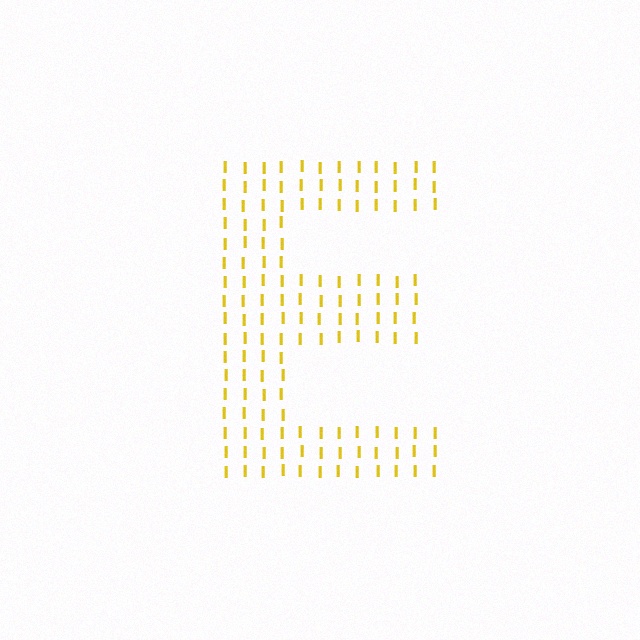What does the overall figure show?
The overall figure shows the letter E.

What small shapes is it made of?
It is made of small letter I's.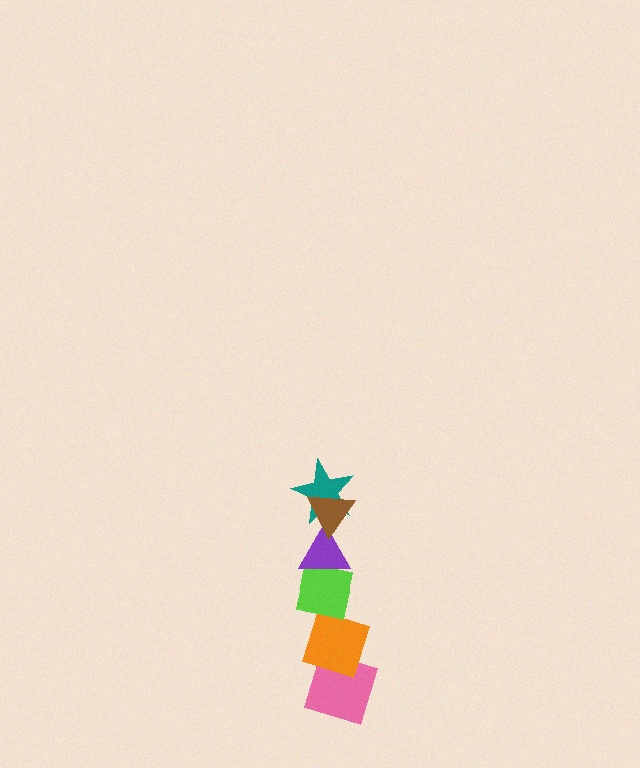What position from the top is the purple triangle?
The purple triangle is 3rd from the top.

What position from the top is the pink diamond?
The pink diamond is 6th from the top.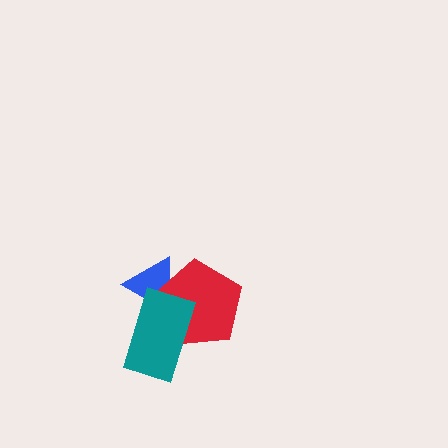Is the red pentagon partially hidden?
Yes, it is partially covered by another shape.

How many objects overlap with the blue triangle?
2 objects overlap with the blue triangle.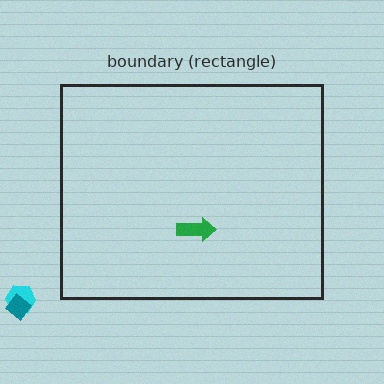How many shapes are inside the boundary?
1 inside, 2 outside.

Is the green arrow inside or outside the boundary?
Inside.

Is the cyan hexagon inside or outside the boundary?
Outside.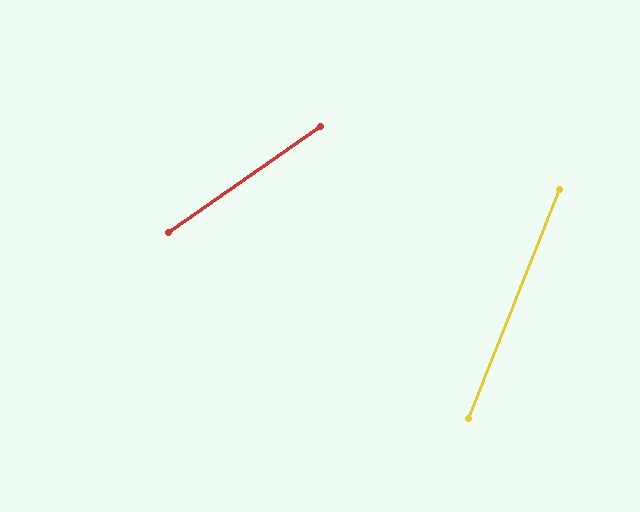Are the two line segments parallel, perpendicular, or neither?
Neither parallel nor perpendicular — they differ by about 34°.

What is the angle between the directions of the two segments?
Approximately 34 degrees.